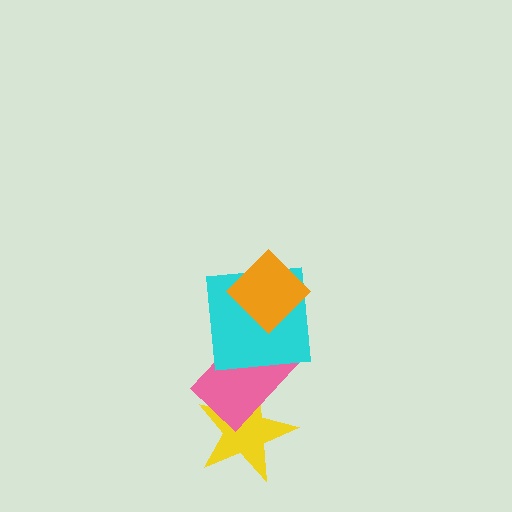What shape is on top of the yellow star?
The pink rectangle is on top of the yellow star.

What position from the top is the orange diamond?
The orange diamond is 1st from the top.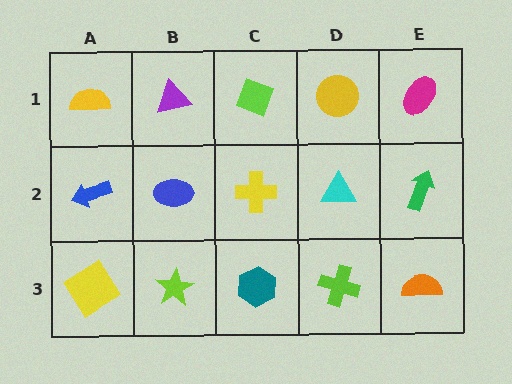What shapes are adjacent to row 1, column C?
A yellow cross (row 2, column C), a purple triangle (row 1, column B), a yellow circle (row 1, column D).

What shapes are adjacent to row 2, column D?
A yellow circle (row 1, column D), a lime cross (row 3, column D), a yellow cross (row 2, column C), a green arrow (row 2, column E).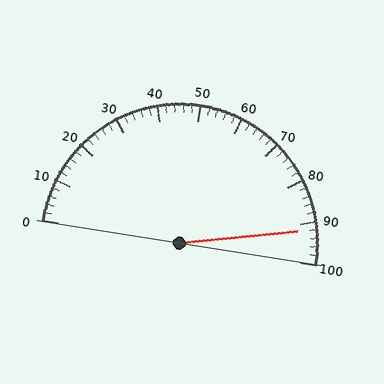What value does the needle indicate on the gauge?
The needle indicates approximately 92.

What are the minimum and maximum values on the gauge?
The gauge ranges from 0 to 100.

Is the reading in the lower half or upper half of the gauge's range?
The reading is in the upper half of the range (0 to 100).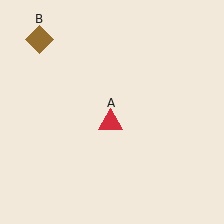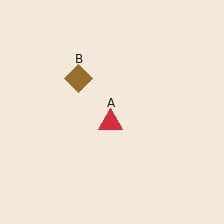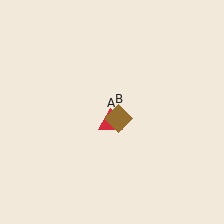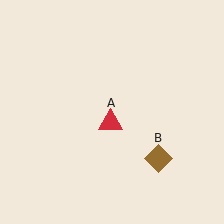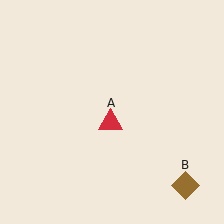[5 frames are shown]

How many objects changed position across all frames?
1 object changed position: brown diamond (object B).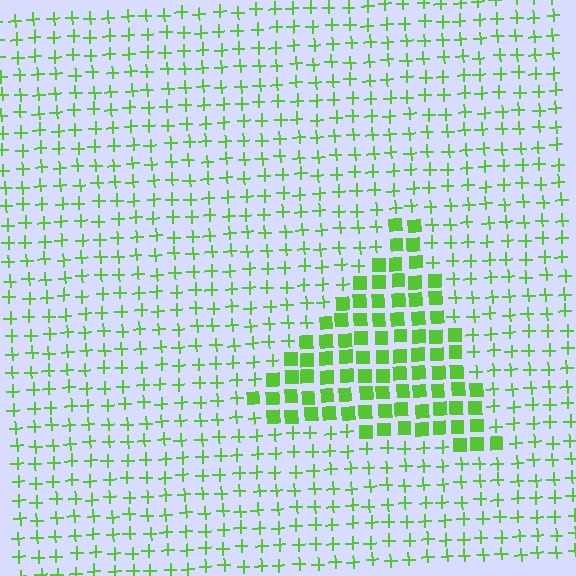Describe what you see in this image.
The image is filled with small lime elements arranged in a uniform grid. A triangle-shaped region contains squares, while the surrounding area contains plus signs. The boundary is defined purely by the change in element shape.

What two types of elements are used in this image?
The image uses squares inside the triangle region and plus signs outside it.